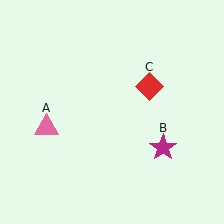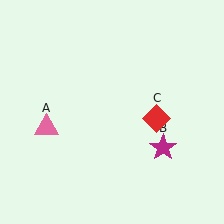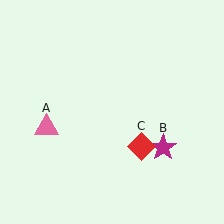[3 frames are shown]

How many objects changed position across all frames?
1 object changed position: red diamond (object C).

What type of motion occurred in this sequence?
The red diamond (object C) rotated clockwise around the center of the scene.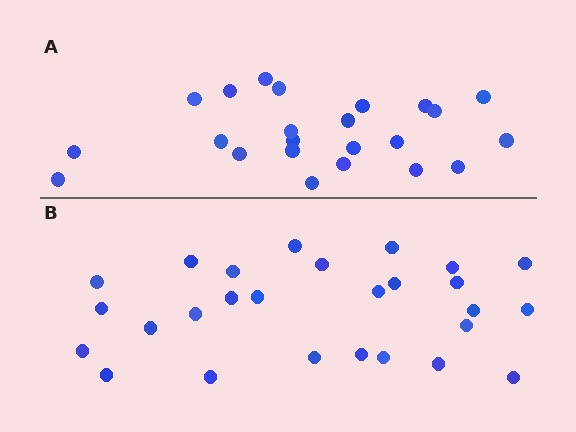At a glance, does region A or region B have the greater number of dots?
Region B (the bottom region) has more dots.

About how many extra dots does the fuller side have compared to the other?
Region B has about 4 more dots than region A.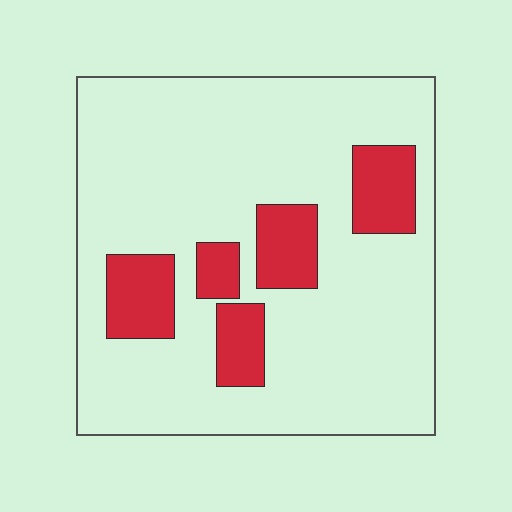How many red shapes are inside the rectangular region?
5.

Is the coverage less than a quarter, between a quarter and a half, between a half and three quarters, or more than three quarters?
Less than a quarter.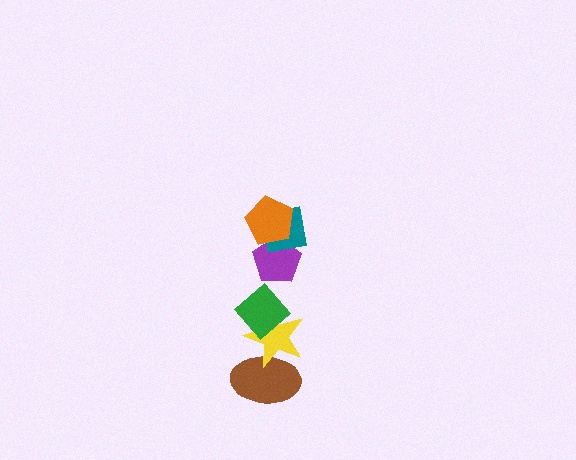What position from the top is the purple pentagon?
The purple pentagon is 3rd from the top.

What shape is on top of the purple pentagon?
The teal square is on top of the purple pentagon.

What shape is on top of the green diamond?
The purple pentagon is on top of the green diamond.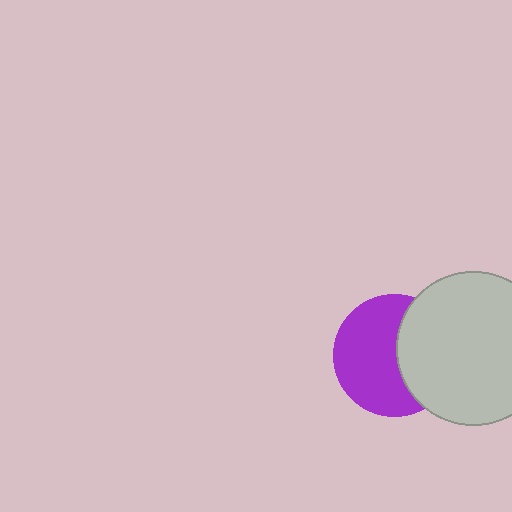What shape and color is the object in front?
The object in front is a light gray circle.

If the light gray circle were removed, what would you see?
You would see the complete purple circle.